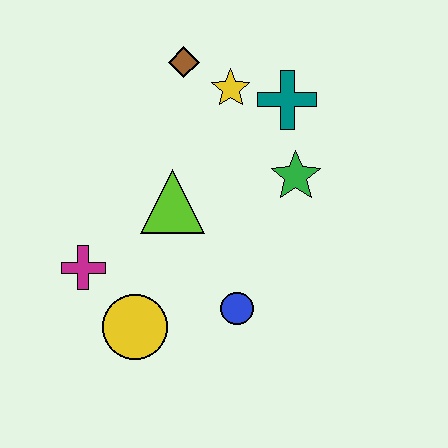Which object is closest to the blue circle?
The yellow circle is closest to the blue circle.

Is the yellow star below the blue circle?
No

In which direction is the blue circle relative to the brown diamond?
The blue circle is below the brown diamond.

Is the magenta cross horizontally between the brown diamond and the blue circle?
No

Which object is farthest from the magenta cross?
The teal cross is farthest from the magenta cross.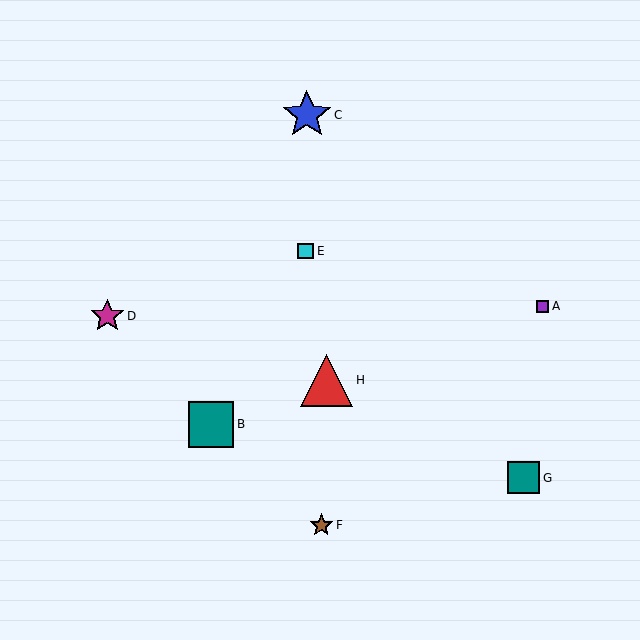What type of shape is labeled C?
Shape C is a blue star.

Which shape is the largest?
The red triangle (labeled H) is the largest.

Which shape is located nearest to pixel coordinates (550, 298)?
The purple square (labeled A) at (543, 306) is nearest to that location.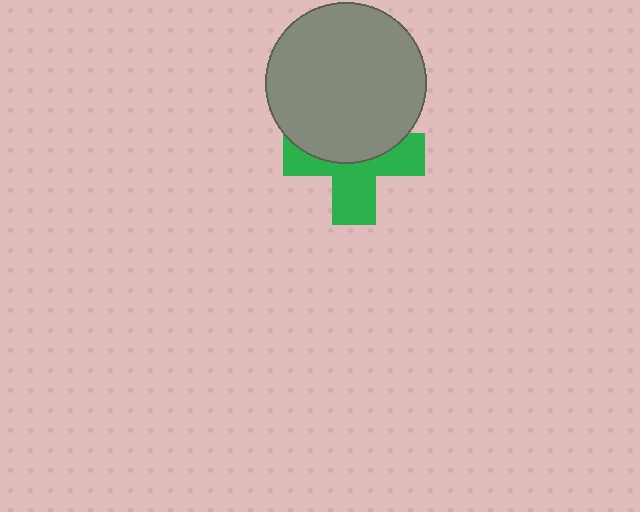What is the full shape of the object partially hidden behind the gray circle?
The partially hidden object is a green cross.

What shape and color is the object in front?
The object in front is a gray circle.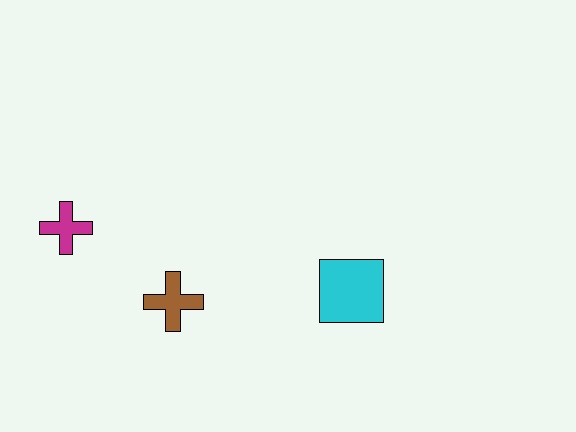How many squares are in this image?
There is 1 square.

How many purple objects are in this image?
There are no purple objects.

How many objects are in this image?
There are 3 objects.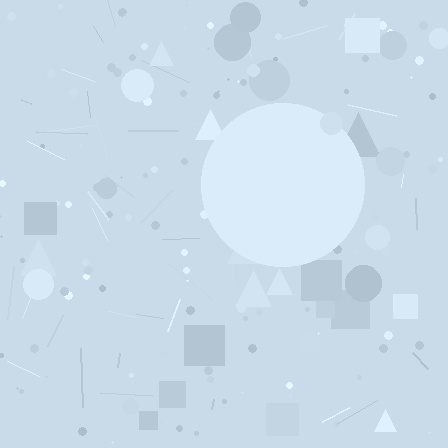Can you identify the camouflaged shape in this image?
The camouflaged shape is a circle.